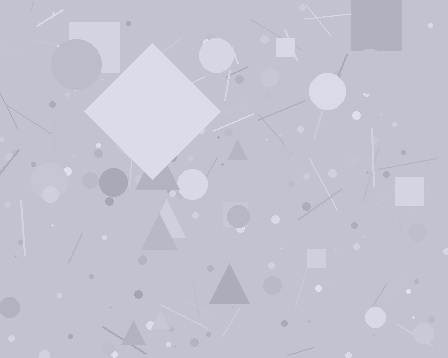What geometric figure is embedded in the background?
A diamond is embedded in the background.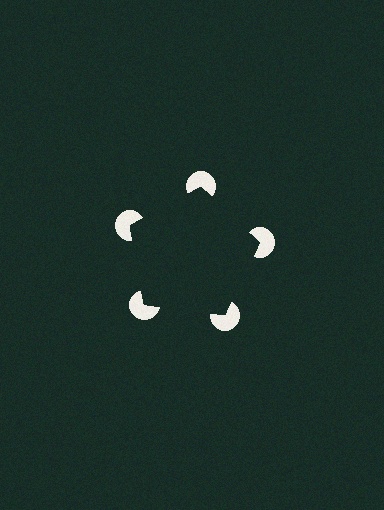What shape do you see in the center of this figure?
An illusory pentagon — its edges are inferred from the aligned wedge cuts in the pac-man discs, not physically drawn.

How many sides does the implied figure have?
5 sides.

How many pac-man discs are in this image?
There are 5 — one at each vertex of the illusory pentagon.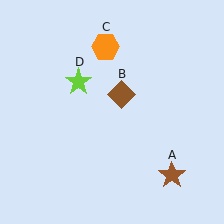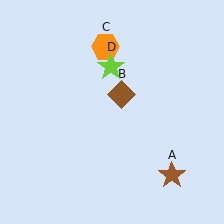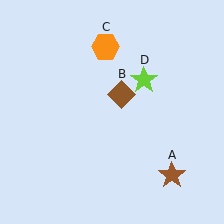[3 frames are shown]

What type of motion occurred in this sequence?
The lime star (object D) rotated clockwise around the center of the scene.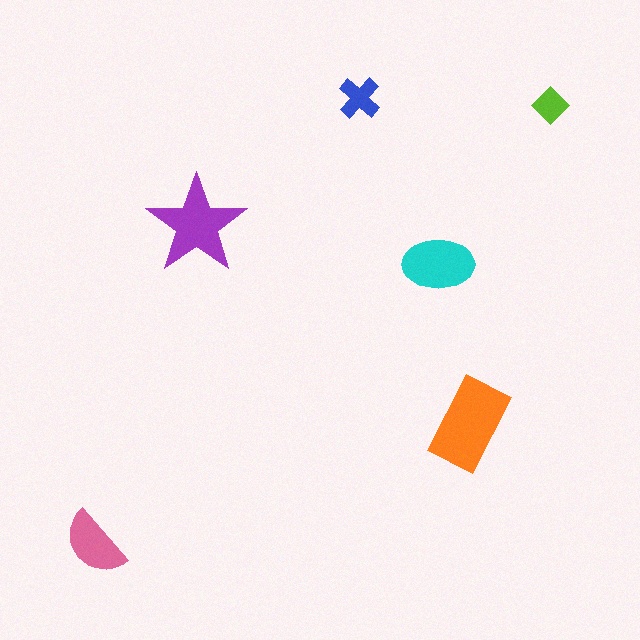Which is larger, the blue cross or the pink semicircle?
The pink semicircle.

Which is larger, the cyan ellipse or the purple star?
The purple star.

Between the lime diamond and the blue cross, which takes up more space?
The blue cross.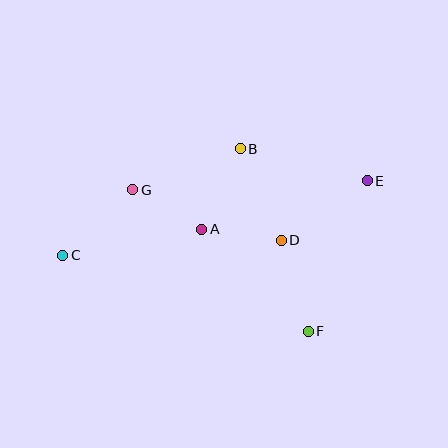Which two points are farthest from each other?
Points C and E are farthest from each other.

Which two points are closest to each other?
Points A and G are closest to each other.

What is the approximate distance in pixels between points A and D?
The distance between A and D is approximately 80 pixels.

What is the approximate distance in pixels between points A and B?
The distance between A and B is approximately 89 pixels.